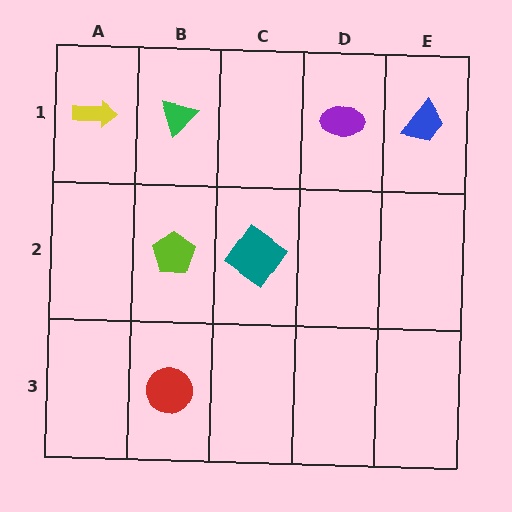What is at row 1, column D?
A purple ellipse.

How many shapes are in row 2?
2 shapes.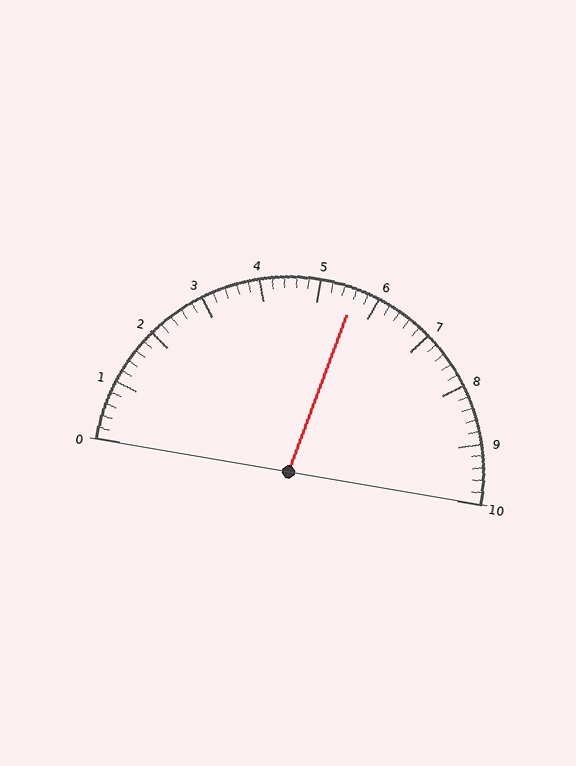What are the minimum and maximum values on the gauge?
The gauge ranges from 0 to 10.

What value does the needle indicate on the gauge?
The needle indicates approximately 5.6.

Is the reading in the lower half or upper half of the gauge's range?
The reading is in the upper half of the range (0 to 10).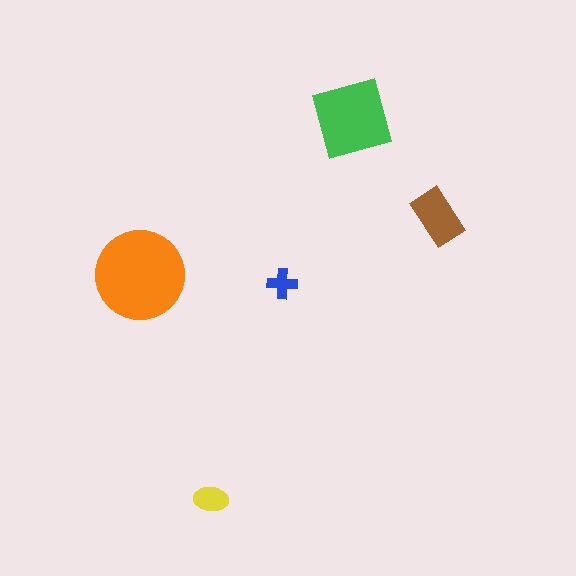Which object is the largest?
The orange circle.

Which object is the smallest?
The blue cross.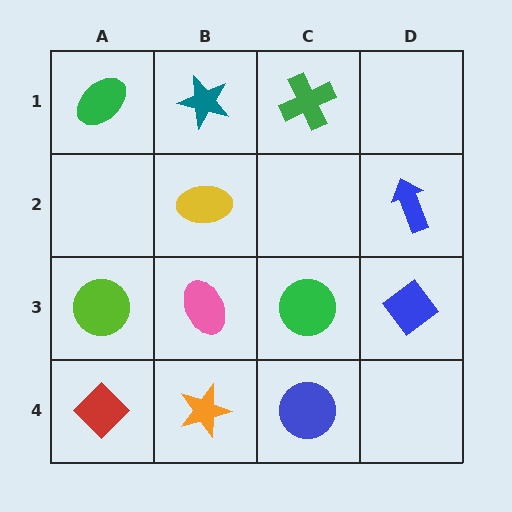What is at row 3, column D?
A blue diamond.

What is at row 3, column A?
A lime circle.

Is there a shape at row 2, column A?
No, that cell is empty.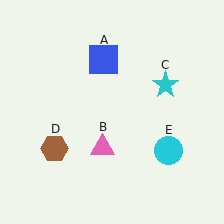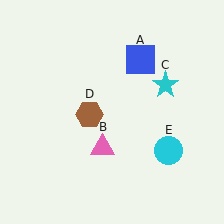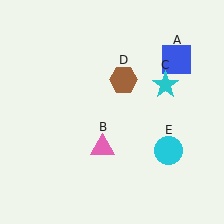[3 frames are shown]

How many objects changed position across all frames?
2 objects changed position: blue square (object A), brown hexagon (object D).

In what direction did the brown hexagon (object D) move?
The brown hexagon (object D) moved up and to the right.